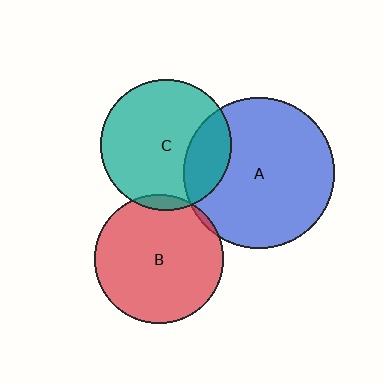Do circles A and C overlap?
Yes.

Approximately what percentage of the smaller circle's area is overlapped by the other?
Approximately 25%.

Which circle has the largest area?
Circle A (blue).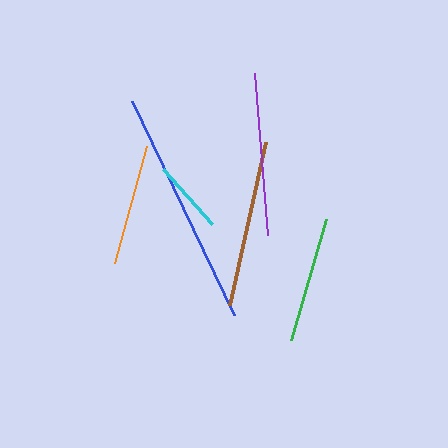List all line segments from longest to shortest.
From longest to shortest: blue, brown, purple, green, orange, cyan.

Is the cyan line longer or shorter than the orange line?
The orange line is longer than the cyan line.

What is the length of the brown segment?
The brown segment is approximately 167 pixels long.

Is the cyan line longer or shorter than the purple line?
The purple line is longer than the cyan line.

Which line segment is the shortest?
The cyan line is the shortest at approximately 74 pixels.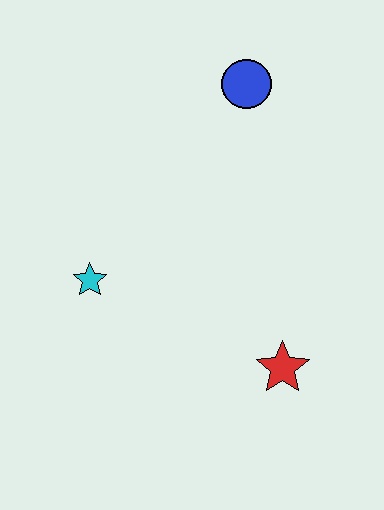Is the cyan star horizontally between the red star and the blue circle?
No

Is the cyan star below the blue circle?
Yes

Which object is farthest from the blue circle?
The red star is farthest from the blue circle.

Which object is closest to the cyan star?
The red star is closest to the cyan star.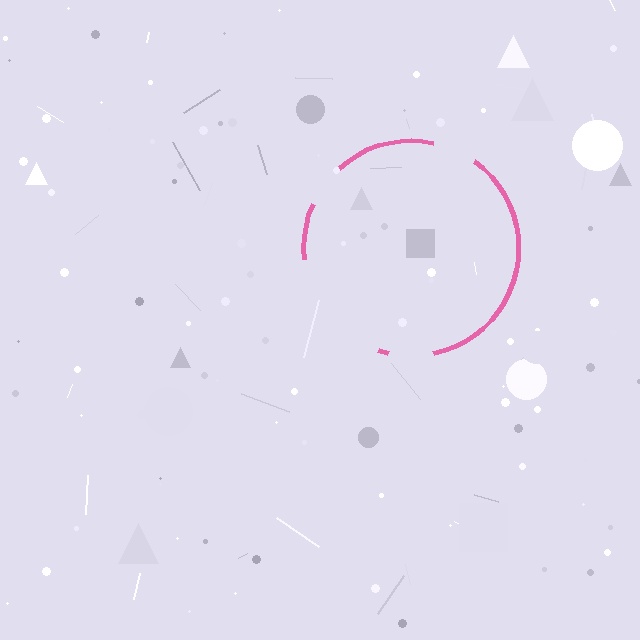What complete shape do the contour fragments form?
The contour fragments form a circle.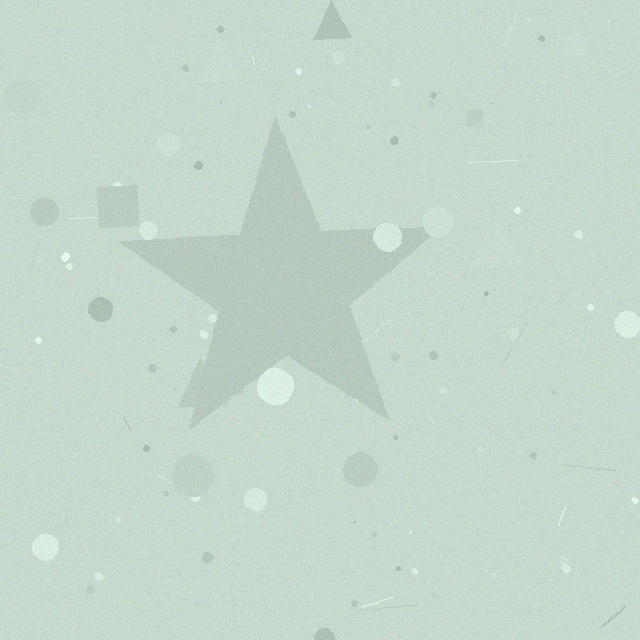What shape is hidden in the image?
A star is hidden in the image.